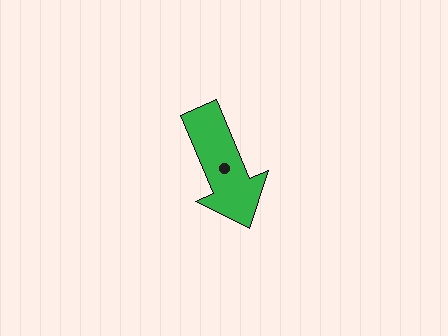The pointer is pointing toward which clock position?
Roughly 5 o'clock.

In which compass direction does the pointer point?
Southeast.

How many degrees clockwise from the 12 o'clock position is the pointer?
Approximately 157 degrees.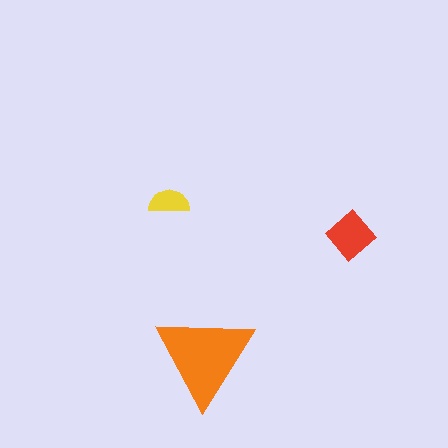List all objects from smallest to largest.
The yellow semicircle, the red diamond, the orange triangle.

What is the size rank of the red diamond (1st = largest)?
2nd.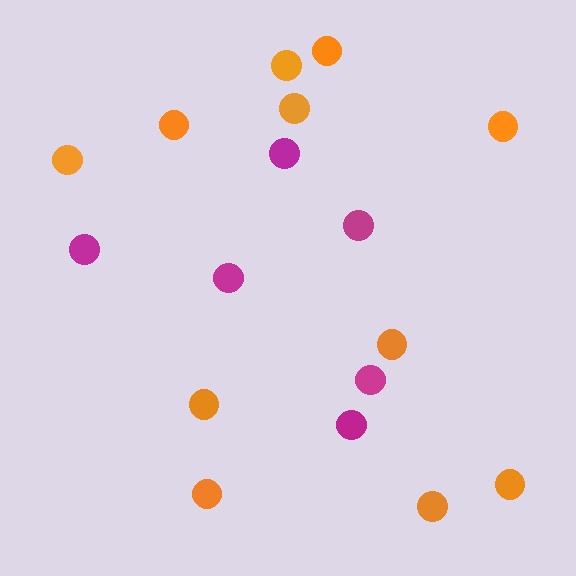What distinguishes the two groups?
There are 2 groups: one group of orange circles (11) and one group of magenta circles (6).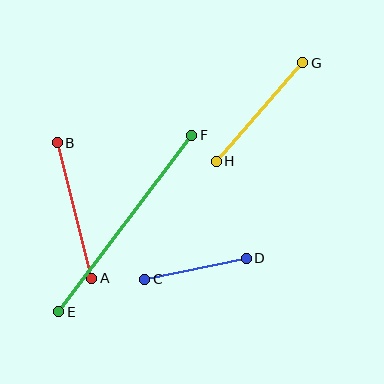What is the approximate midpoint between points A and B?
The midpoint is at approximately (75, 210) pixels.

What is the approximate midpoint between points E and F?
The midpoint is at approximately (125, 224) pixels.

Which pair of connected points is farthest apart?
Points E and F are farthest apart.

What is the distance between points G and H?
The distance is approximately 131 pixels.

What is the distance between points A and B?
The distance is approximately 140 pixels.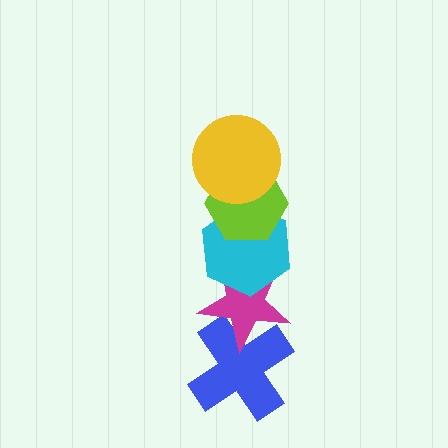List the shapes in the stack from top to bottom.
From top to bottom: the yellow circle, the lime hexagon, the cyan hexagon, the magenta star, the blue cross.